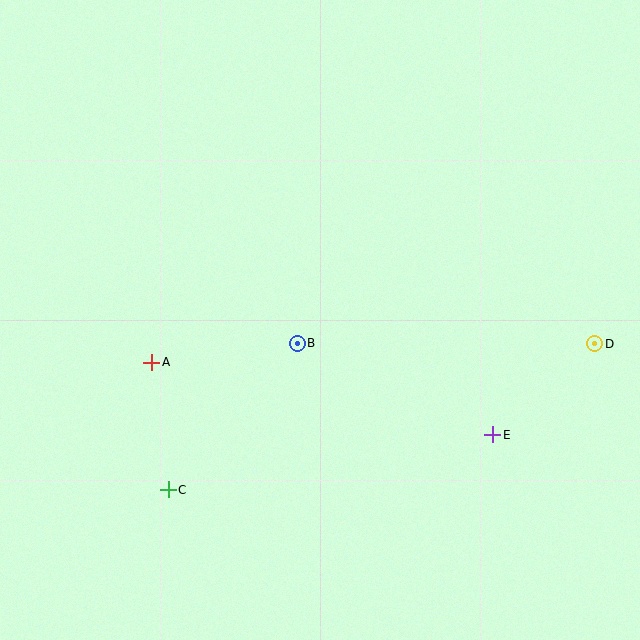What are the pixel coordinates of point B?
Point B is at (297, 343).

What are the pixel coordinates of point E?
Point E is at (493, 435).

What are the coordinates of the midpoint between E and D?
The midpoint between E and D is at (544, 389).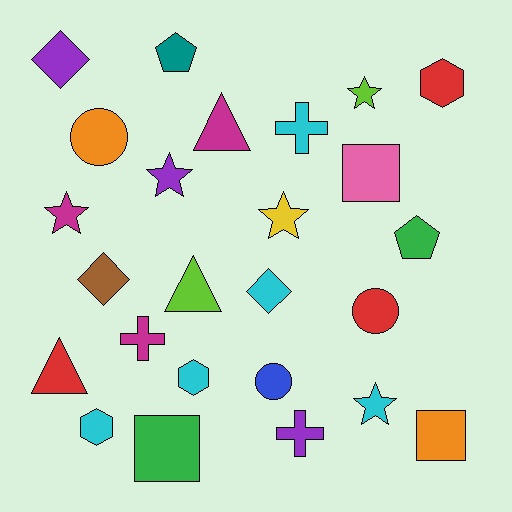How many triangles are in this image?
There are 3 triangles.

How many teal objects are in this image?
There is 1 teal object.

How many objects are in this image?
There are 25 objects.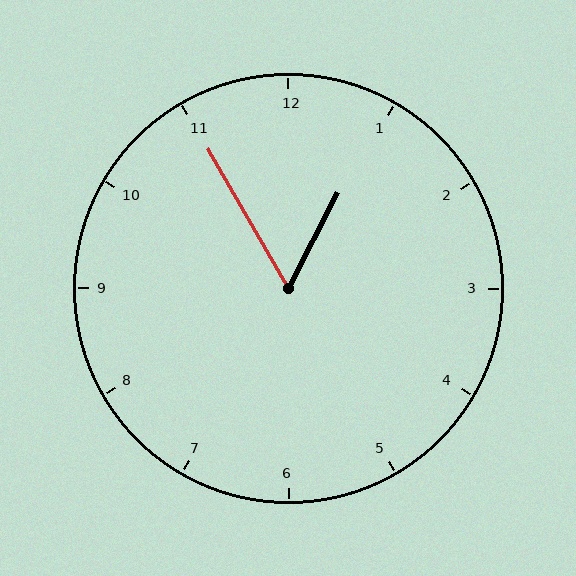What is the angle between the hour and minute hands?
Approximately 58 degrees.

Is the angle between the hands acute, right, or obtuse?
It is acute.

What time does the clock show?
12:55.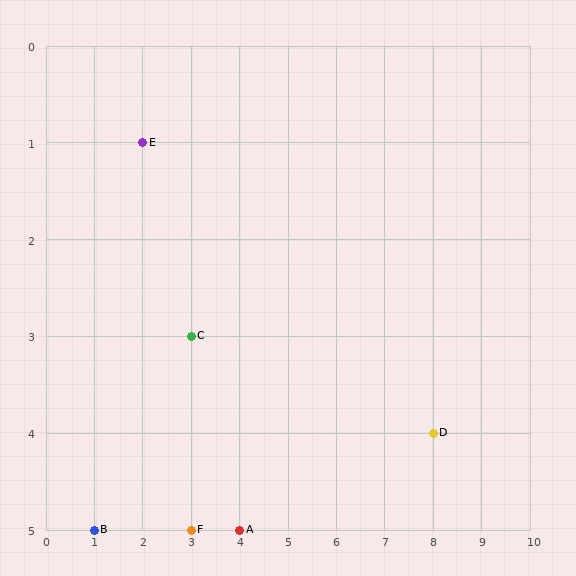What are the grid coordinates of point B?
Point B is at grid coordinates (1, 5).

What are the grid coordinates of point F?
Point F is at grid coordinates (3, 5).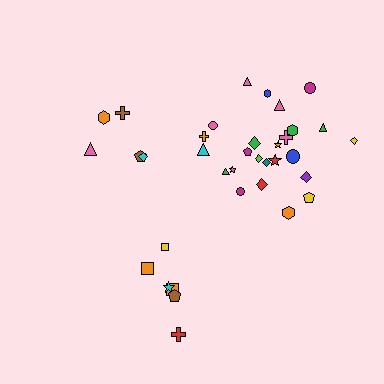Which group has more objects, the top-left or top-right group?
The top-right group.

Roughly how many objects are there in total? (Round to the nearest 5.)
Roughly 35 objects in total.